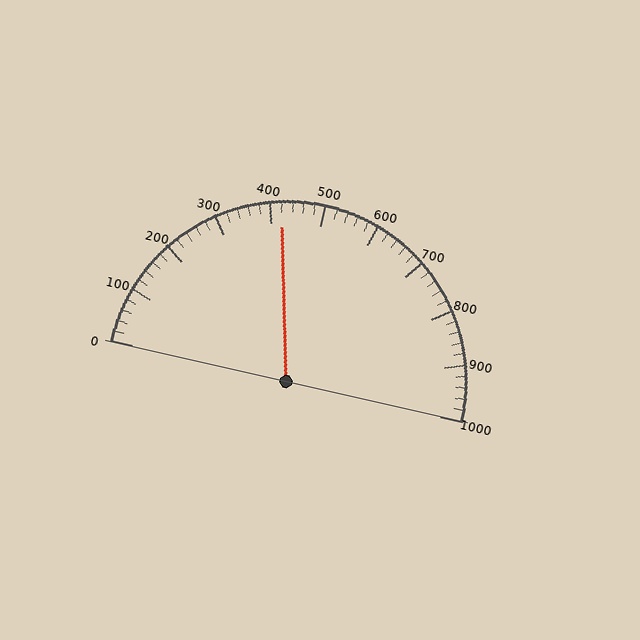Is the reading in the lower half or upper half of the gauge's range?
The reading is in the lower half of the range (0 to 1000).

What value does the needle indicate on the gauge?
The needle indicates approximately 420.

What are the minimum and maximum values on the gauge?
The gauge ranges from 0 to 1000.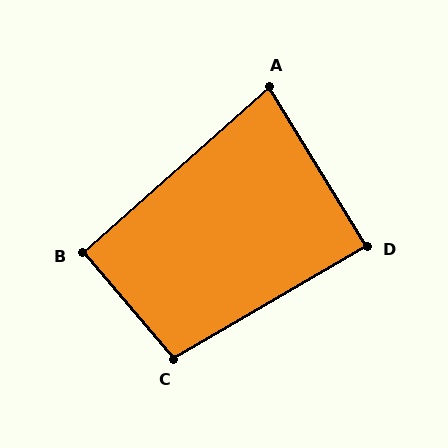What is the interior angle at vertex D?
Approximately 89 degrees (approximately right).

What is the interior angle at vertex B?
Approximately 91 degrees (approximately right).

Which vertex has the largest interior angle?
C, at approximately 100 degrees.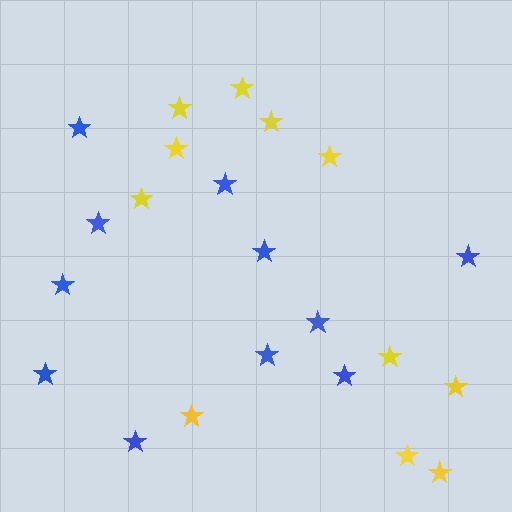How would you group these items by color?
There are 2 groups: one group of blue stars (11) and one group of yellow stars (11).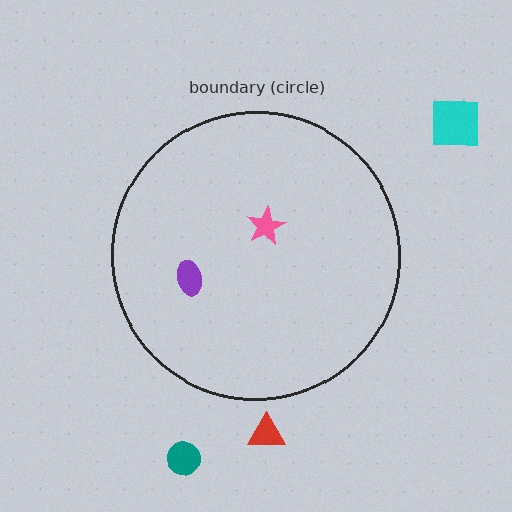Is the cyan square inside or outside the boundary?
Outside.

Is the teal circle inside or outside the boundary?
Outside.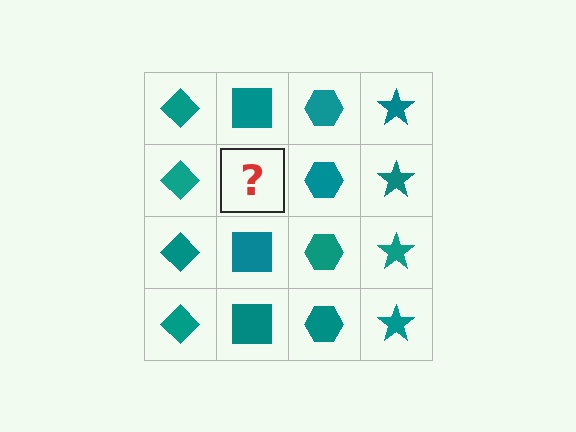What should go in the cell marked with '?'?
The missing cell should contain a teal square.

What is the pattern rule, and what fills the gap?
The rule is that each column has a consistent shape. The gap should be filled with a teal square.